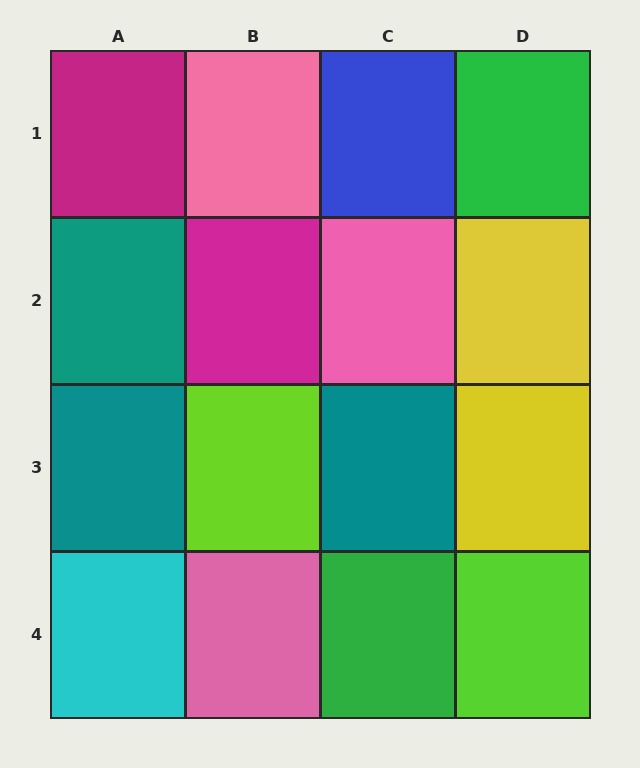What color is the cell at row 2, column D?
Yellow.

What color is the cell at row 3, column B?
Lime.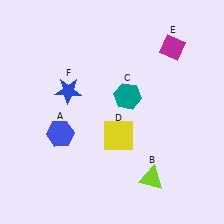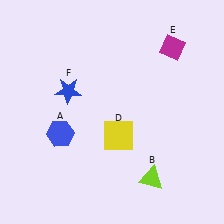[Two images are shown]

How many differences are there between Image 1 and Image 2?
There is 1 difference between the two images.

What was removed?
The teal hexagon (C) was removed in Image 2.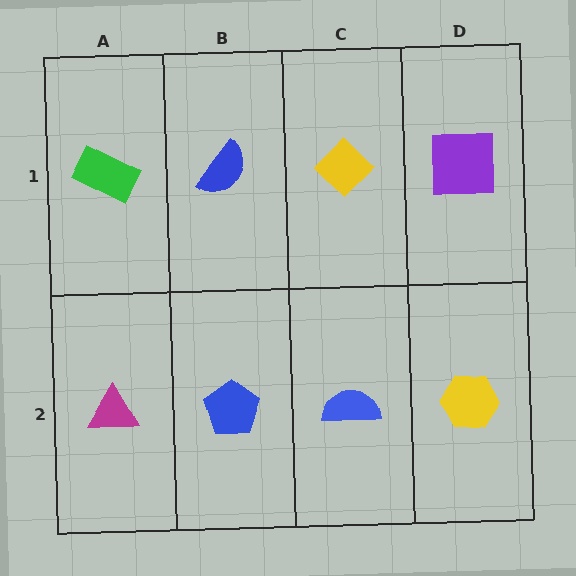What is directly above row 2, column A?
A green rectangle.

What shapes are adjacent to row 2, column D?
A purple square (row 1, column D), a blue semicircle (row 2, column C).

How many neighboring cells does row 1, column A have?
2.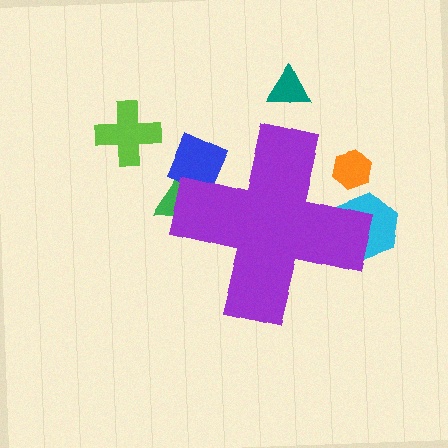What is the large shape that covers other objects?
A purple cross.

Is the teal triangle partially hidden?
No, the teal triangle is fully visible.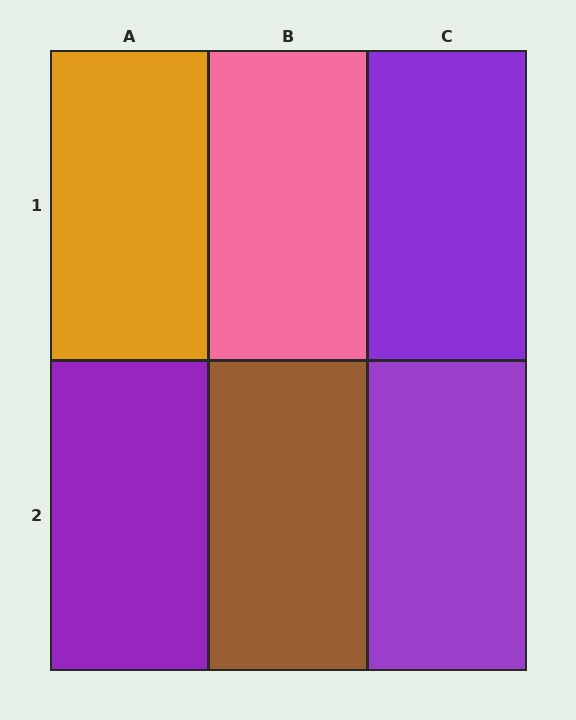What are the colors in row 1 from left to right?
Orange, pink, purple.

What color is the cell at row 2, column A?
Purple.